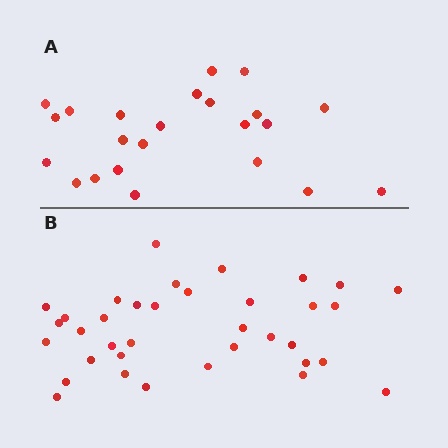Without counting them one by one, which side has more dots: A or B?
Region B (the bottom region) has more dots.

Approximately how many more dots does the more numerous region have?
Region B has approximately 15 more dots than region A.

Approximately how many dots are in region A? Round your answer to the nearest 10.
About 20 dots. (The exact count is 23, which rounds to 20.)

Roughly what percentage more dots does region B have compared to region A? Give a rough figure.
About 55% more.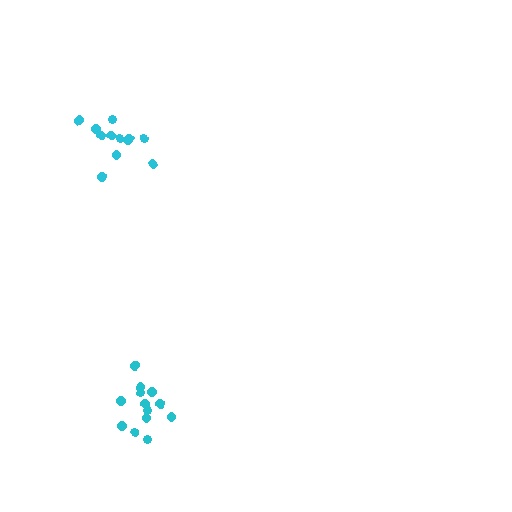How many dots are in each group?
Group 1: 12 dots, Group 2: 13 dots (25 total).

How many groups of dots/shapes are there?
There are 2 groups.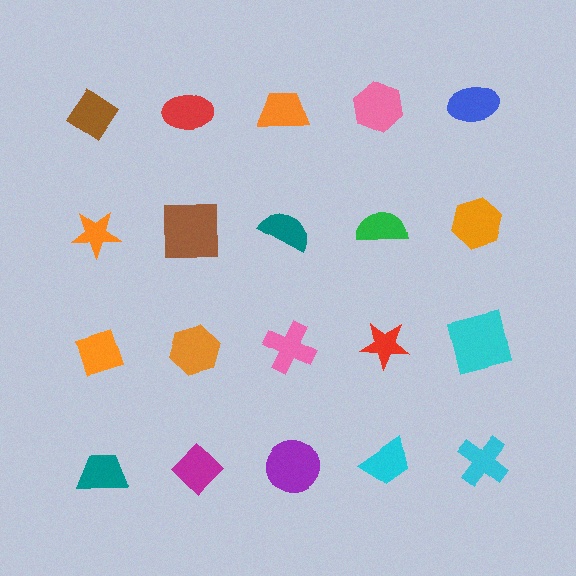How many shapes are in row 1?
5 shapes.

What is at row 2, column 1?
An orange star.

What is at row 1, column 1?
A brown diamond.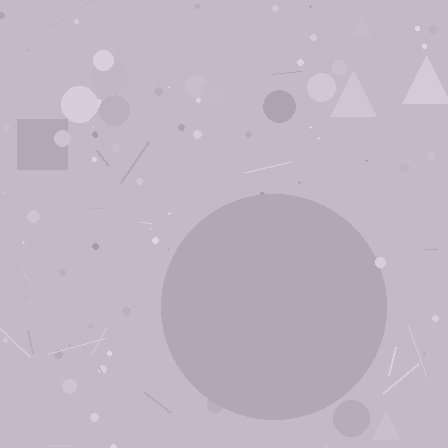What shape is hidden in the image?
A circle is hidden in the image.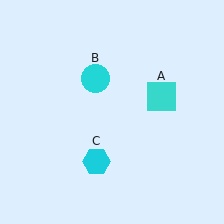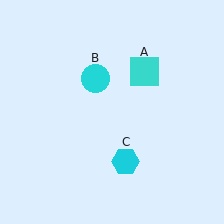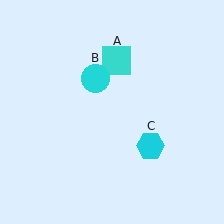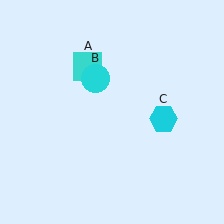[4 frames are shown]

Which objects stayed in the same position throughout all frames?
Cyan circle (object B) remained stationary.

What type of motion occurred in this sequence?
The cyan square (object A), cyan hexagon (object C) rotated counterclockwise around the center of the scene.